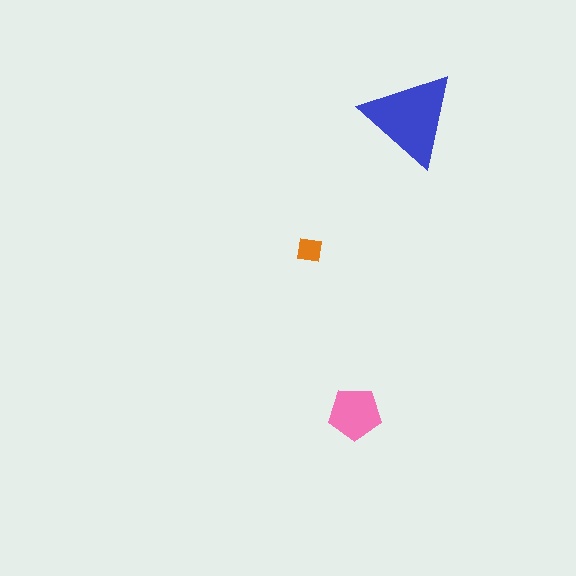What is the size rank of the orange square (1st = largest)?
3rd.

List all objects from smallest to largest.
The orange square, the pink pentagon, the blue triangle.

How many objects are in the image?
There are 3 objects in the image.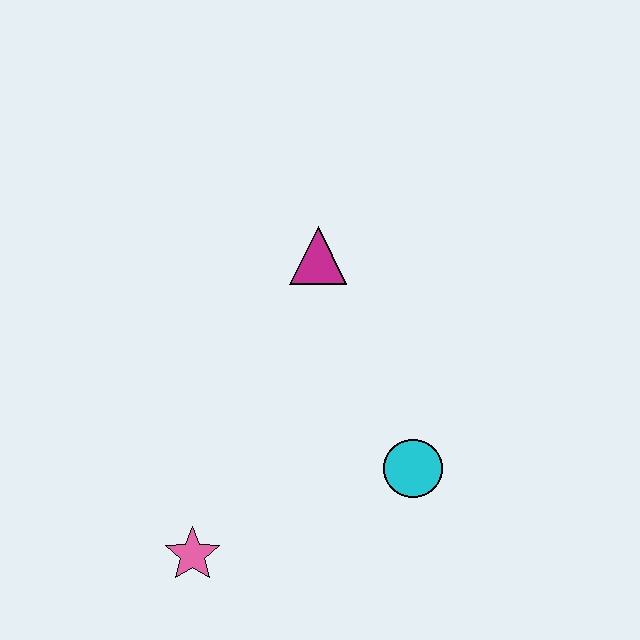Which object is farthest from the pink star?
The magenta triangle is farthest from the pink star.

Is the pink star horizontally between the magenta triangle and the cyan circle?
No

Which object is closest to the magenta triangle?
The cyan circle is closest to the magenta triangle.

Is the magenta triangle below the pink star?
No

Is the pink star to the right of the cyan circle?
No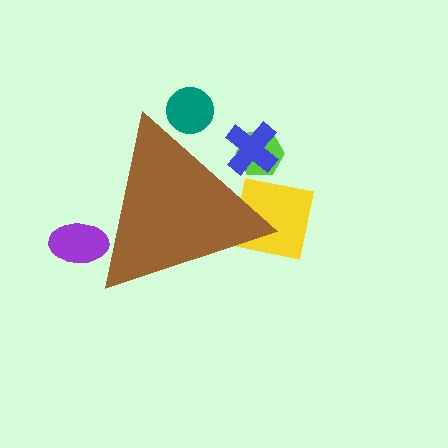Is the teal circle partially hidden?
Yes, the teal circle is partially hidden behind the brown triangle.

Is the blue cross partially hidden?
Yes, the blue cross is partially hidden behind the brown triangle.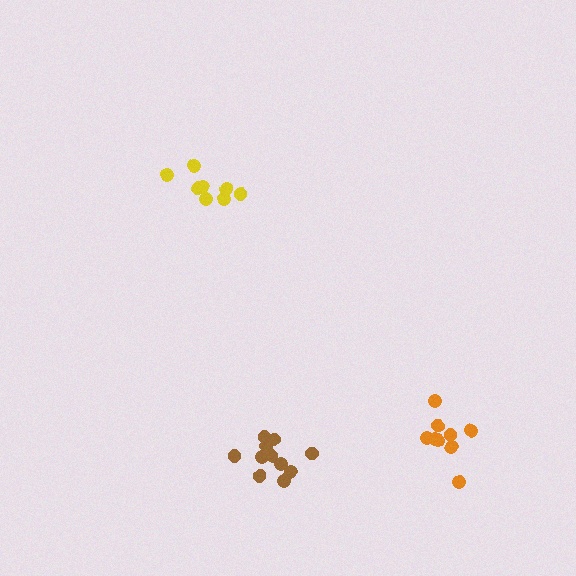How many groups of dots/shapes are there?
There are 3 groups.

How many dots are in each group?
Group 1: 8 dots, Group 2: 9 dots, Group 3: 11 dots (28 total).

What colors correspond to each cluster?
The clusters are colored: yellow, orange, brown.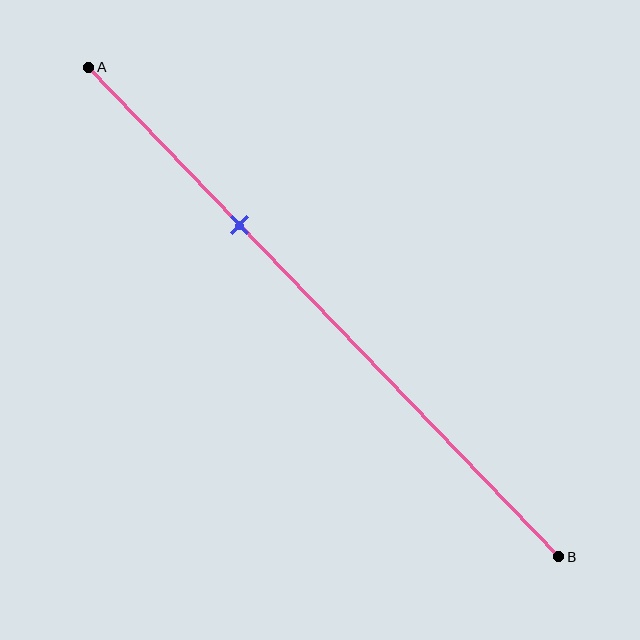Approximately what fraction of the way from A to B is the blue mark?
The blue mark is approximately 30% of the way from A to B.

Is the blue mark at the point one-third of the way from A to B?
Yes, the mark is approximately at the one-third point.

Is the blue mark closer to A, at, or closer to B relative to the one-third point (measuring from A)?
The blue mark is approximately at the one-third point of segment AB.